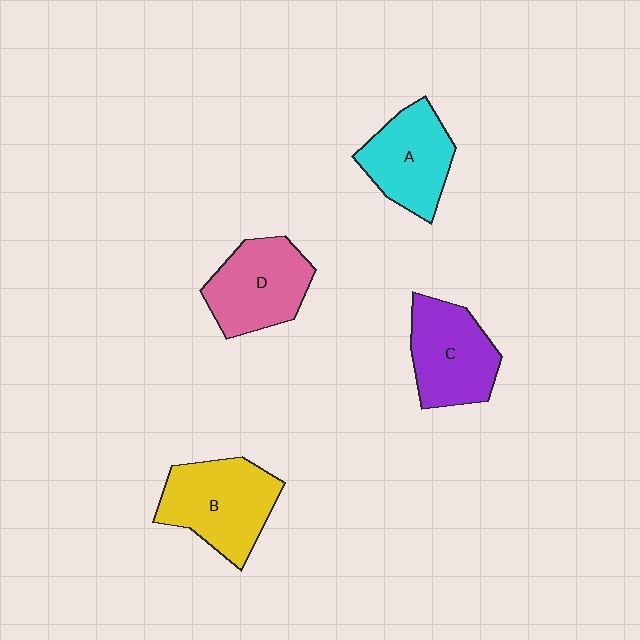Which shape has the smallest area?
Shape A (cyan).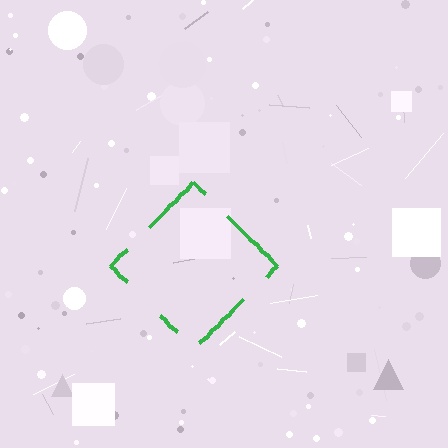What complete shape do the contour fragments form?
The contour fragments form a diamond.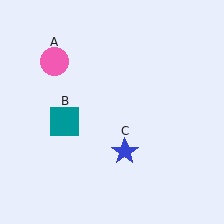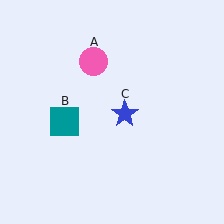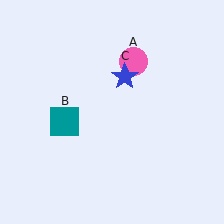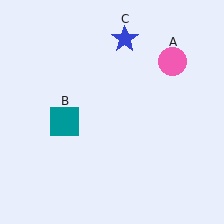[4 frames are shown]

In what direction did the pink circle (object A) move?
The pink circle (object A) moved right.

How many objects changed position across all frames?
2 objects changed position: pink circle (object A), blue star (object C).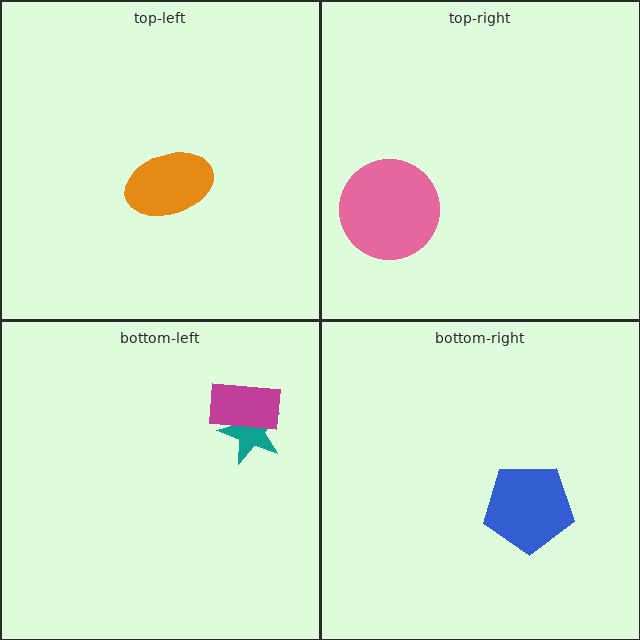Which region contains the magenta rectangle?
The bottom-left region.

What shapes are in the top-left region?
The orange ellipse.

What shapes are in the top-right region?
The pink circle.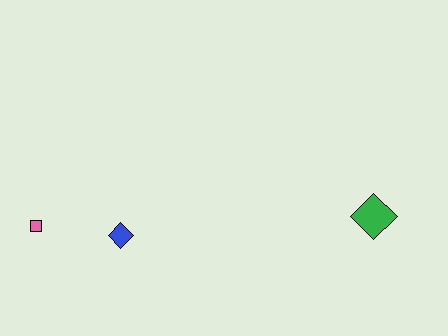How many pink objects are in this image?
There is 1 pink object.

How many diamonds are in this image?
There are 2 diamonds.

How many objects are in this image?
There are 3 objects.